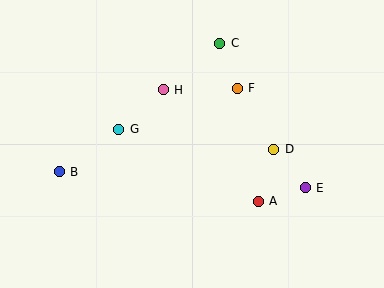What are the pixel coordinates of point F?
Point F is at (237, 88).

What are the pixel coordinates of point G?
Point G is at (119, 129).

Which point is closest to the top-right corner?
Point C is closest to the top-right corner.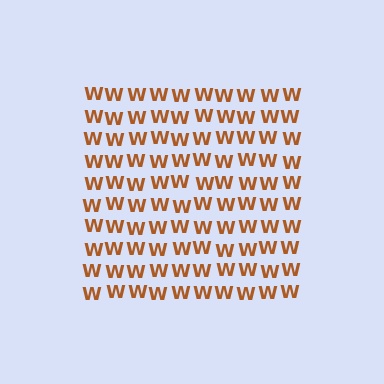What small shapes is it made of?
It is made of small letter W's.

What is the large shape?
The large shape is a square.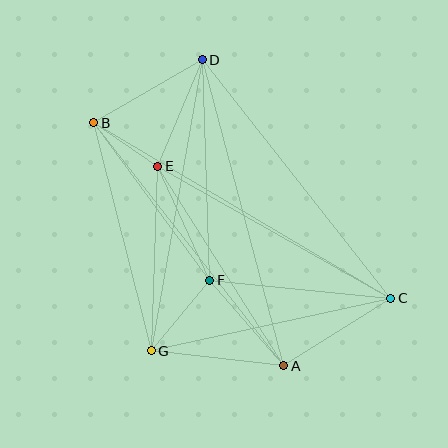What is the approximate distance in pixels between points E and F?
The distance between E and F is approximately 125 pixels.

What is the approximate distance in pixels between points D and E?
The distance between D and E is approximately 115 pixels.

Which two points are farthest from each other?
Points B and C are farthest from each other.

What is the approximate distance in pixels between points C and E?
The distance between C and E is approximately 268 pixels.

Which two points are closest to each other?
Points B and E are closest to each other.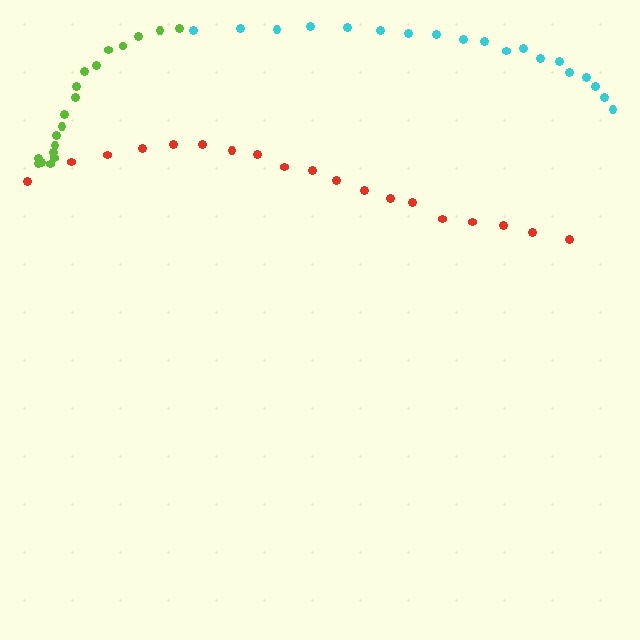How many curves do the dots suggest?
There are 3 distinct paths.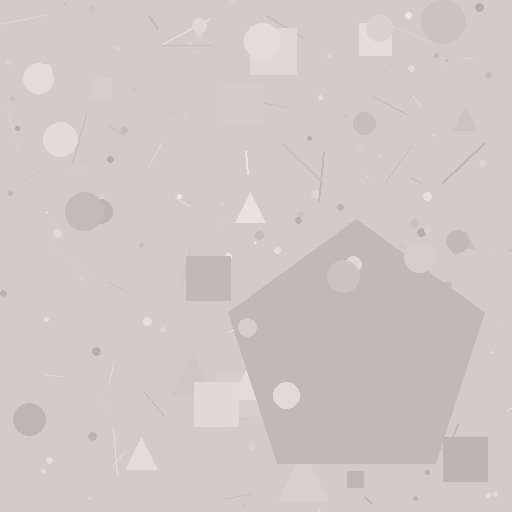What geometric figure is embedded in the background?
A pentagon is embedded in the background.